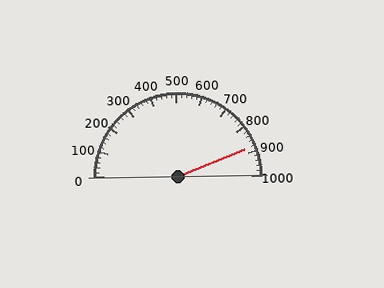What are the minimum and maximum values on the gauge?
The gauge ranges from 0 to 1000.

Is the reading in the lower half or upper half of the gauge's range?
The reading is in the upper half of the range (0 to 1000).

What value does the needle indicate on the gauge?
The needle indicates approximately 880.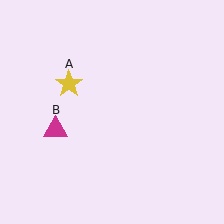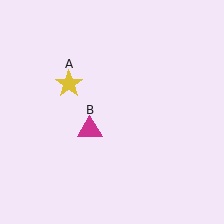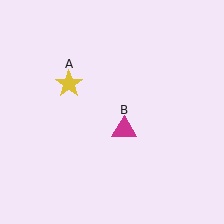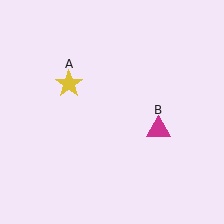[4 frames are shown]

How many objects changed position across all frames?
1 object changed position: magenta triangle (object B).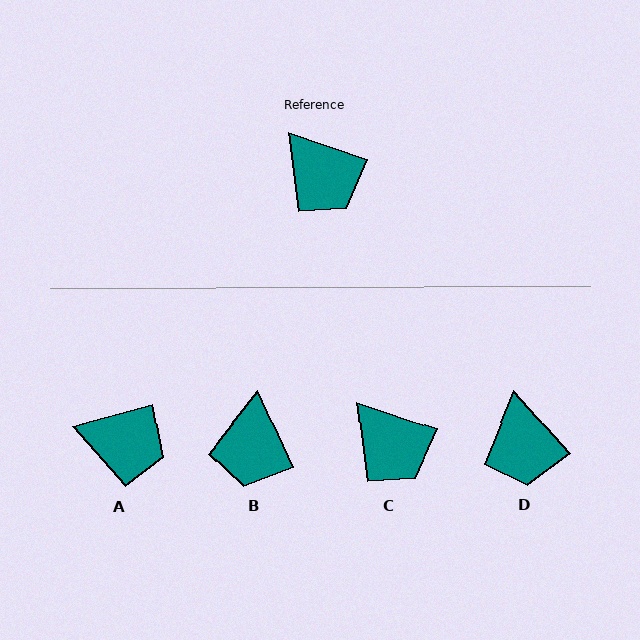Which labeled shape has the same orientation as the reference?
C.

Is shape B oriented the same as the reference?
No, it is off by about 46 degrees.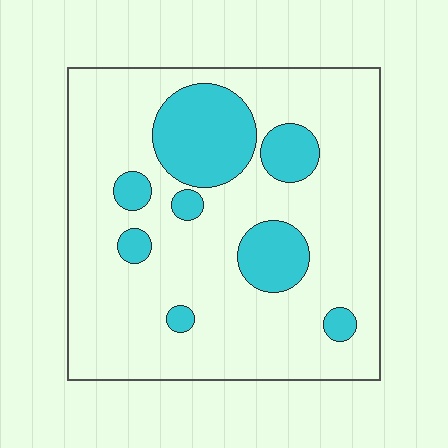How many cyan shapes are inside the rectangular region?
8.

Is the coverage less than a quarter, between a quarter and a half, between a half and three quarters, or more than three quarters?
Less than a quarter.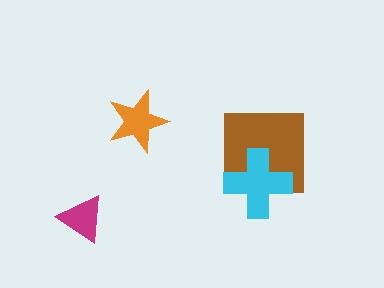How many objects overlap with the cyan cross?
1 object overlaps with the cyan cross.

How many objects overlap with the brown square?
1 object overlaps with the brown square.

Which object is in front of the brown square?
The cyan cross is in front of the brown square.